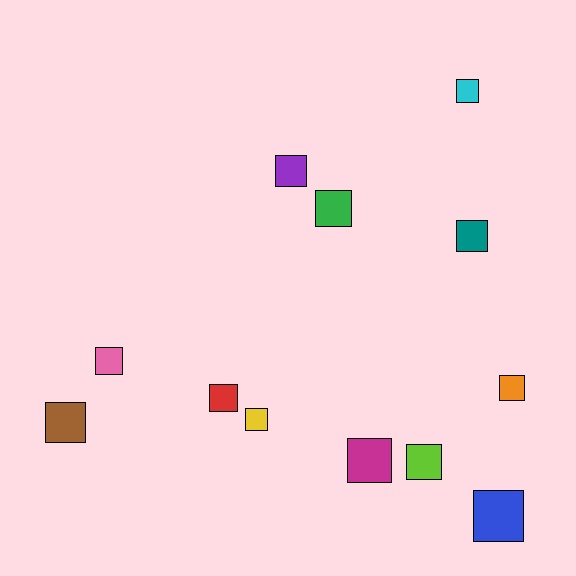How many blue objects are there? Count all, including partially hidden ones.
There is 1 blue object.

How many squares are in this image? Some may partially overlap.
There are 12 squares.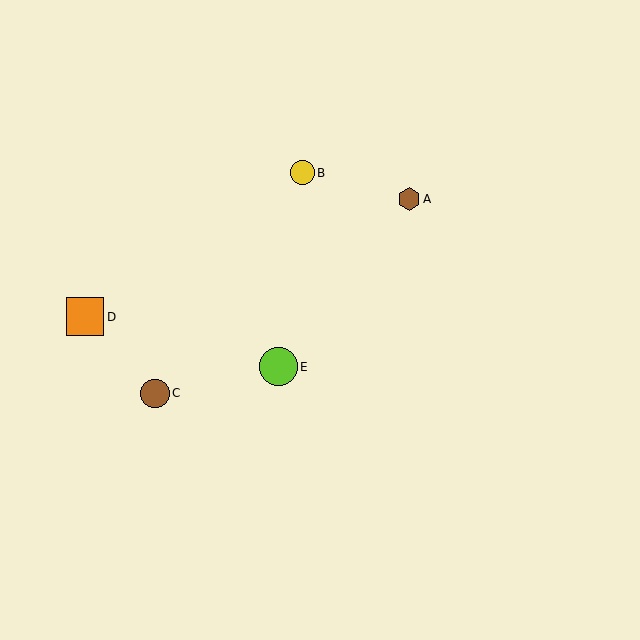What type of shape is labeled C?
Shape C is a brown circle.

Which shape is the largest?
The lime circle (labeled E) is the largest.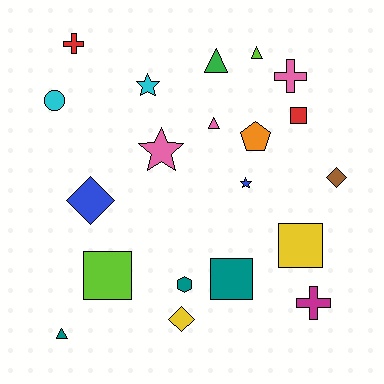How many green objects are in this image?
There is 1 green object.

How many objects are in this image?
There are 20 objects.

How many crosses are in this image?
There are 3 crosses.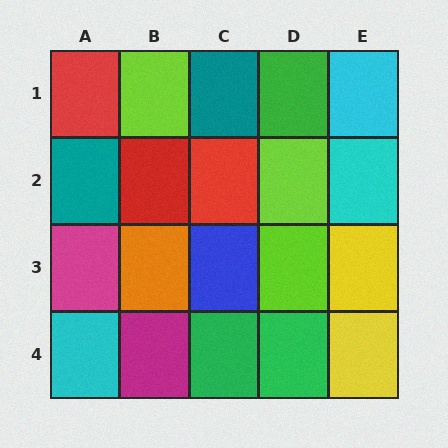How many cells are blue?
1 cell is blue.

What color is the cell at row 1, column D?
Green.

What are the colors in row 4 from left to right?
Cyan, magenta, green, green, yellow.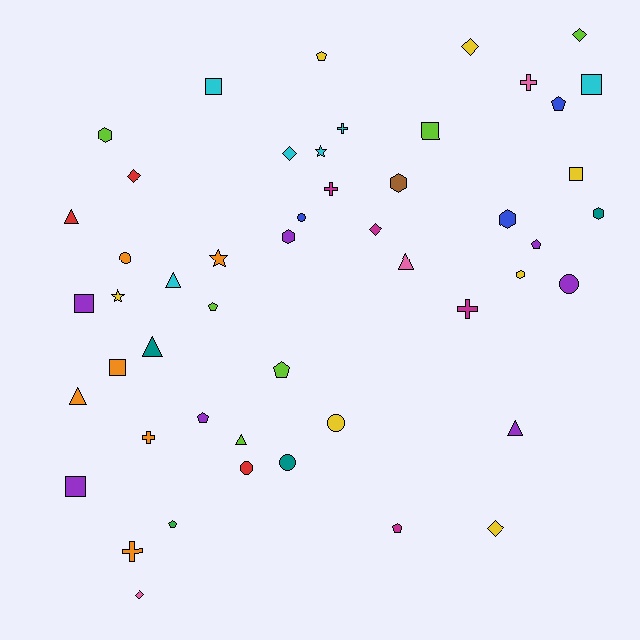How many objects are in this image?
There are 50 objects.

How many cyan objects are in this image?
There are 6 cyan objects.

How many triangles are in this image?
There are 7 triangles.